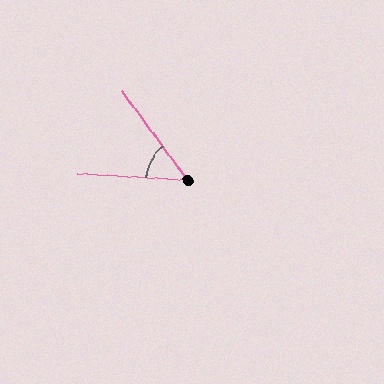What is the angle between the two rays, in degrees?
Approximately 50 degrees.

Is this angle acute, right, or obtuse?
It is acute.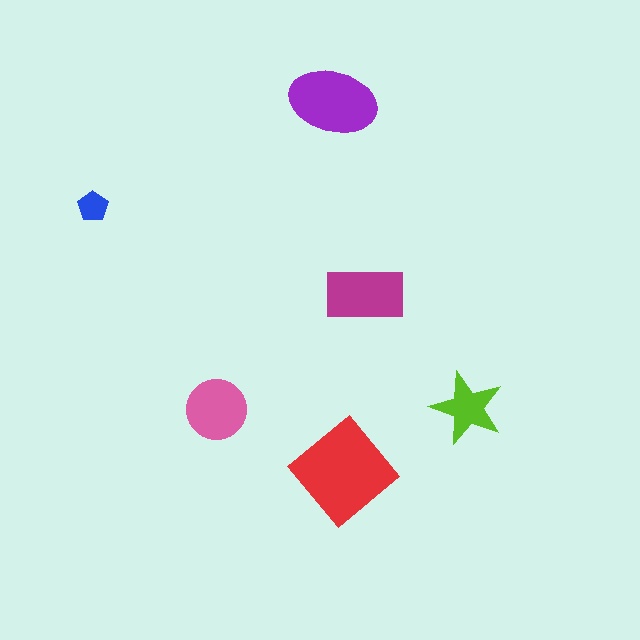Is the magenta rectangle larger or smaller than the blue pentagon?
Larger.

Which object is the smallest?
The blue pentagon.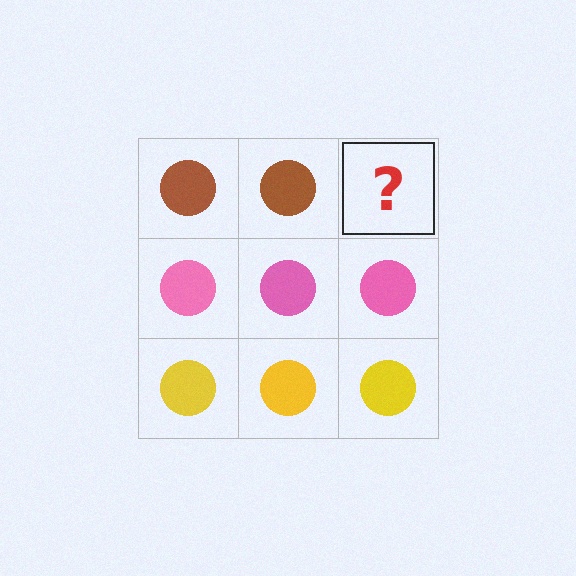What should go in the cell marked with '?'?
The missing cell should contain a brown circle.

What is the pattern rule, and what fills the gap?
The rule is that each row has a consistent color. The gap should be filled with a brown circle.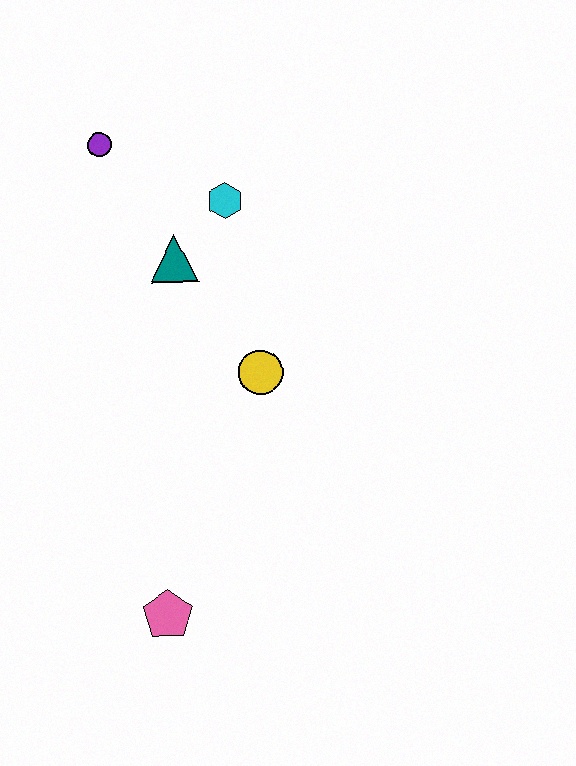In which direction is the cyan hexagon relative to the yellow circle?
The cyan hexagon is above the yellow circle.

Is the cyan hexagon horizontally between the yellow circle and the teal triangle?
Yes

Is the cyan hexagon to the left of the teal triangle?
No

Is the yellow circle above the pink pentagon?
Yes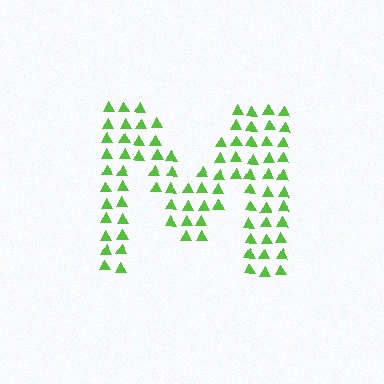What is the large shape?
The large shape is the letter M.